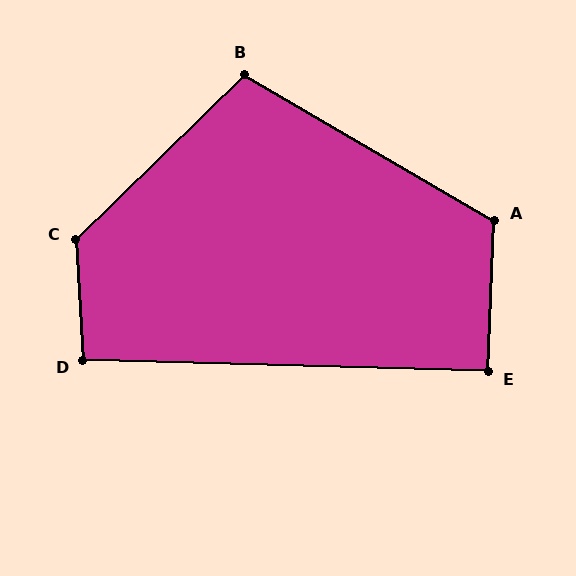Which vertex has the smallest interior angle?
E, at approximately 91 degrees.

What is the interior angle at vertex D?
Approximately 95 degrees (approximately right).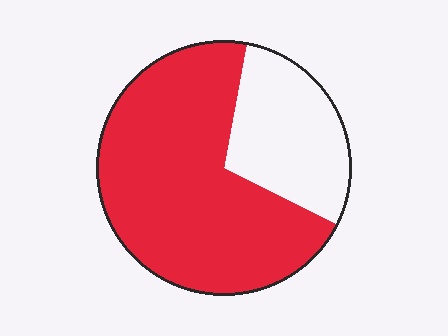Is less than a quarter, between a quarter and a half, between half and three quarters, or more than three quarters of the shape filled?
Between half and three quarters.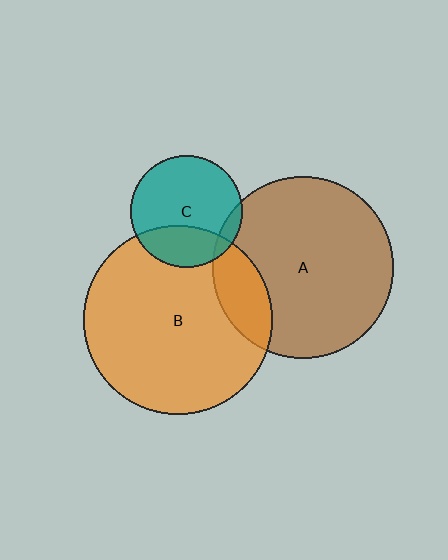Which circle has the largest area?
Circle B (orange).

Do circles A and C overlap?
Yes.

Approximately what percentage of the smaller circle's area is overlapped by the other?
Approximately 10%.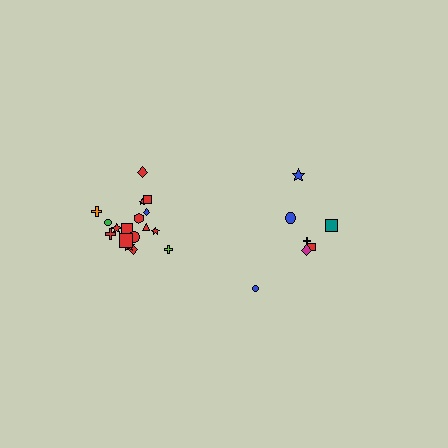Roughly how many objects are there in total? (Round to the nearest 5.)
Roughly 25 objects in total.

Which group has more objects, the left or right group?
The left group.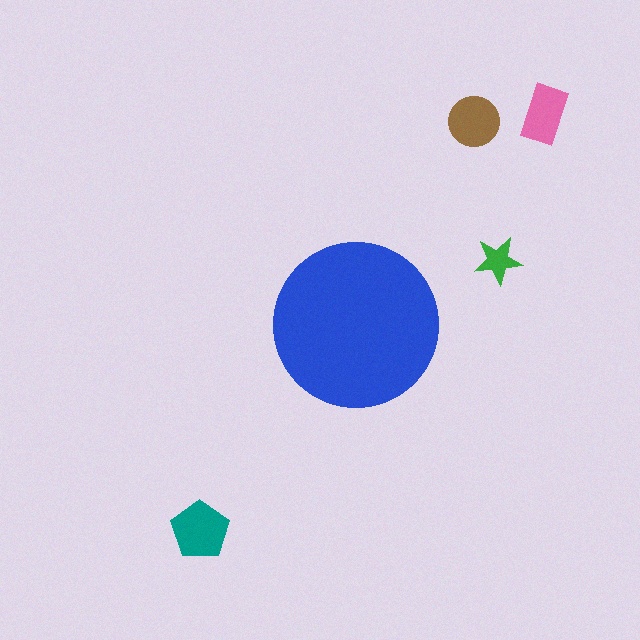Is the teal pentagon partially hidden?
No, the teal pentagon is fully visible.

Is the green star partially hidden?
No, the green star is fully visible.